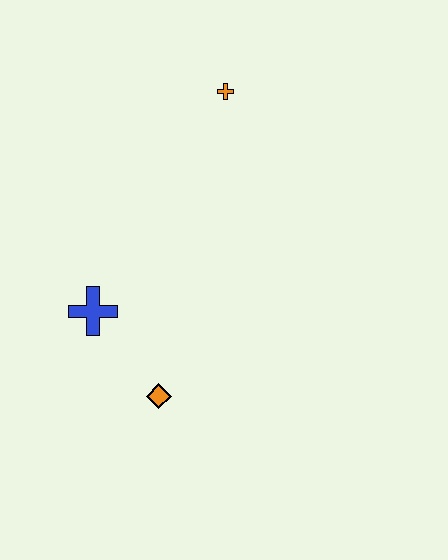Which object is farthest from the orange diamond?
The orange cross is farthest from the orange diamond.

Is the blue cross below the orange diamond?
No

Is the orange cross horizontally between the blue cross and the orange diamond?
No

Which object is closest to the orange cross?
The blue cross is closest to the orange cross.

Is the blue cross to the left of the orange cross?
Yes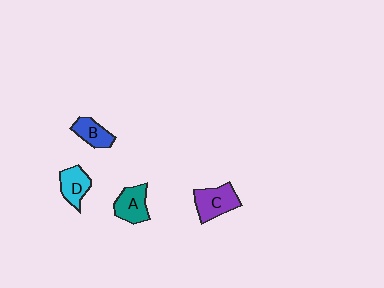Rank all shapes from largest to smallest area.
From largest to smallest: C (purple), A (teal), D (cyan), B (blue).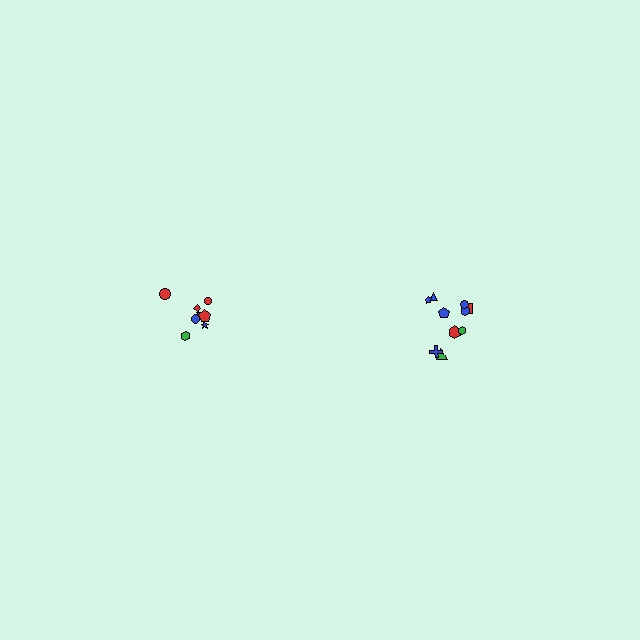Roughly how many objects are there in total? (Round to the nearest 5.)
Roughly 20 objects in total.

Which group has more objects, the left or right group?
The right group.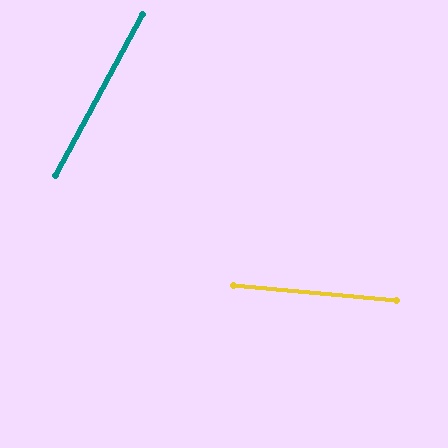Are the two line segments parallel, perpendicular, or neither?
Neither parallel nor perpendicular — they differ by about 67°.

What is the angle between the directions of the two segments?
Approximately 67 degrees.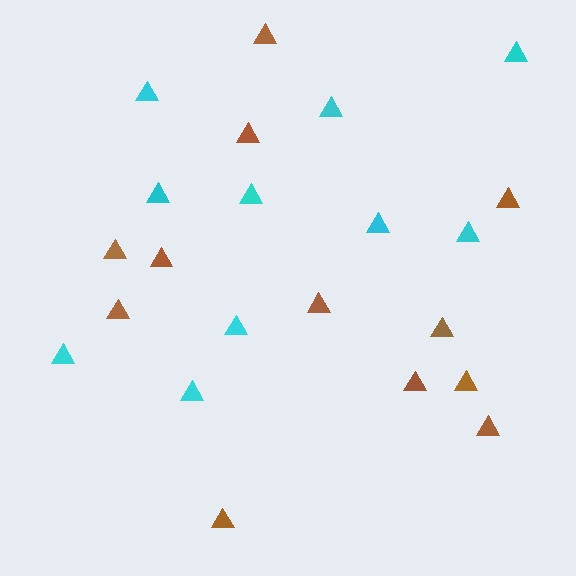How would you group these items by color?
There are 2 groups: one group of brown triangles (12) and one group of cyan triangles (10).